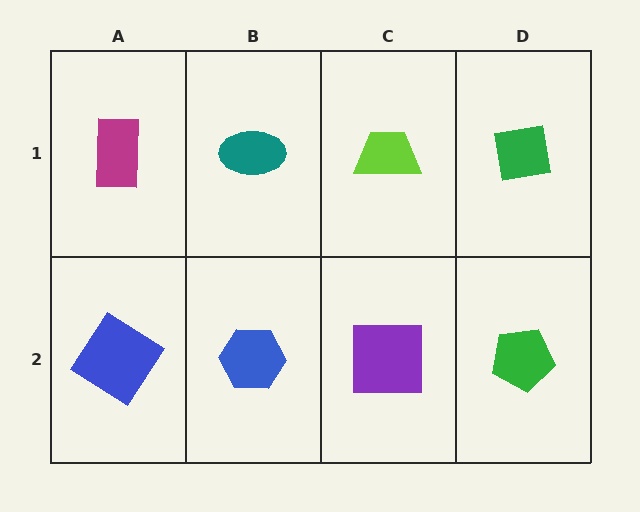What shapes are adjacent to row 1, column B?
A blue hexagon (row 2, column B), a magenta rectangle (row 1, column A), a lime trapezoid (row 1, column C).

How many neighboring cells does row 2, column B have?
3.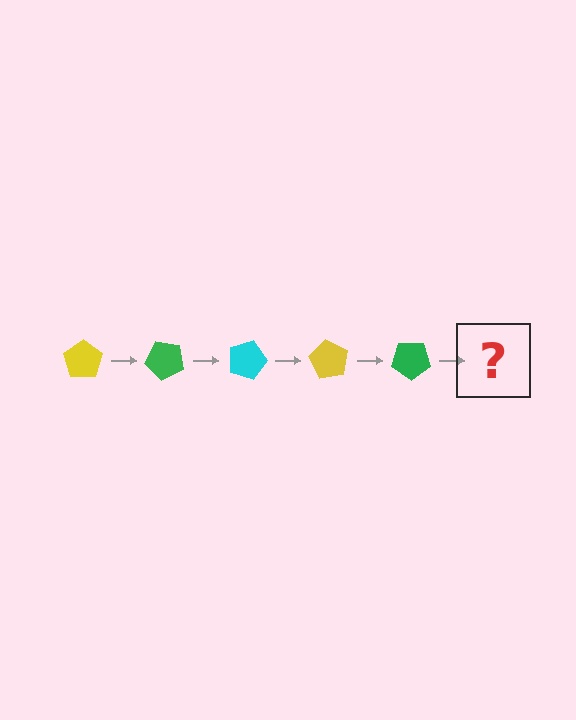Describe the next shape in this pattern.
It should be a cyan pentagon, rotated 225 degrees from the start.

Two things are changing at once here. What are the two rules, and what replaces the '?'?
The two rules are that it rotates 45 degrees each step and the color cycles through yellow, green, and cyan. The '?' should be a cyan pentagon, rotated 225 degrees from the start.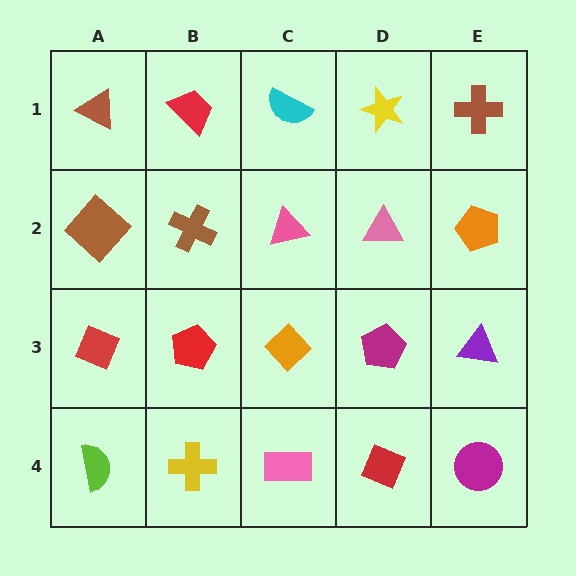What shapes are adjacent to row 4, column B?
A red pentagon (row 3, column B), a lime semicircle (row 4, column A), a pink rectangle (row 4, column C).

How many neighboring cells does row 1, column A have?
2.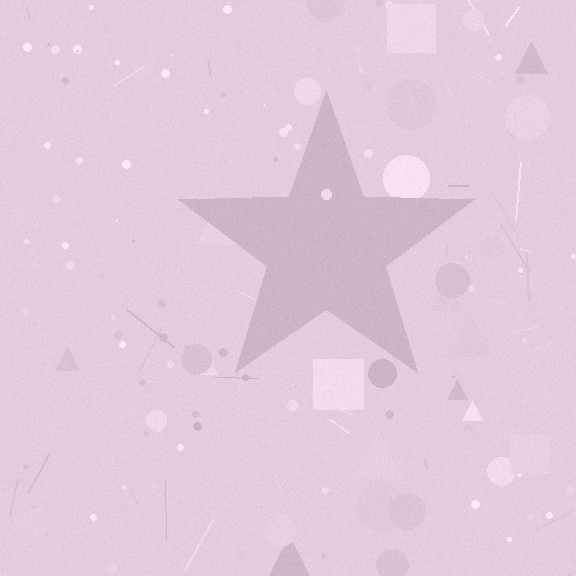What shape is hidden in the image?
A star is hidden in the image.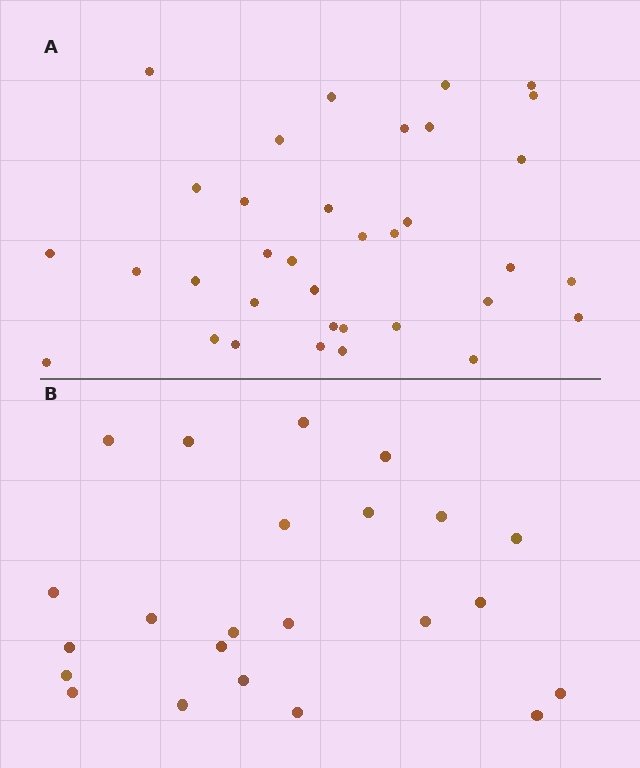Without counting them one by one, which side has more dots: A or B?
Region A (the top region) has more dots.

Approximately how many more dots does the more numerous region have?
Region A has roughly 12 or so more dots than region B.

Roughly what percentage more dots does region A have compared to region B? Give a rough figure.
About 50% more.